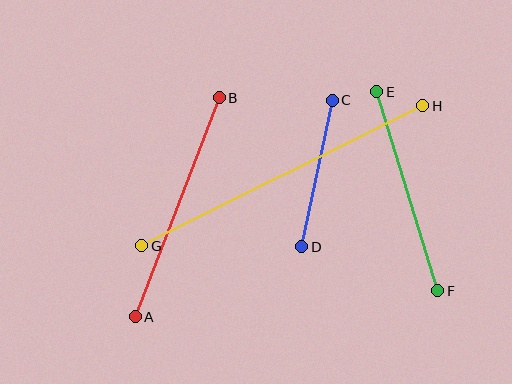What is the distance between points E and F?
The distance is approximately 208 pixels.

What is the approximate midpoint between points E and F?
The midpoint is at approximately (407, 191) pixels.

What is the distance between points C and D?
The distance is approximately 150 pixels.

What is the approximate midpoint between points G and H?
The midpoint is at approximately (282, 176) pixels.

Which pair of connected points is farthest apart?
Points G and H are farthest apart.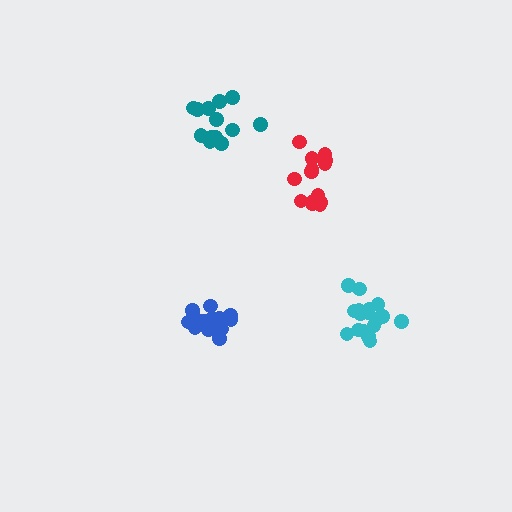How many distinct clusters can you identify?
There are 4 distinct clusters.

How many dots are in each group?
Group 1: 16 dots, Group 2: 14 dots, Group 3: 14 dots, Group 4: 17 dots (61 total).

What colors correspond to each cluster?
The clusters are colored: blue, red, teal, cyan.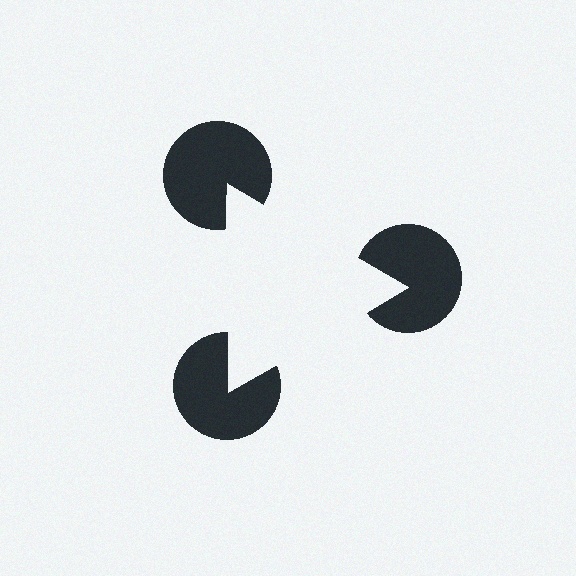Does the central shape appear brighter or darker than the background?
It typically appears slightly brighter than the background, even though no actual brightness change is drawn.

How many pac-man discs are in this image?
There are 3 — one at each vertex of the illusory triangle.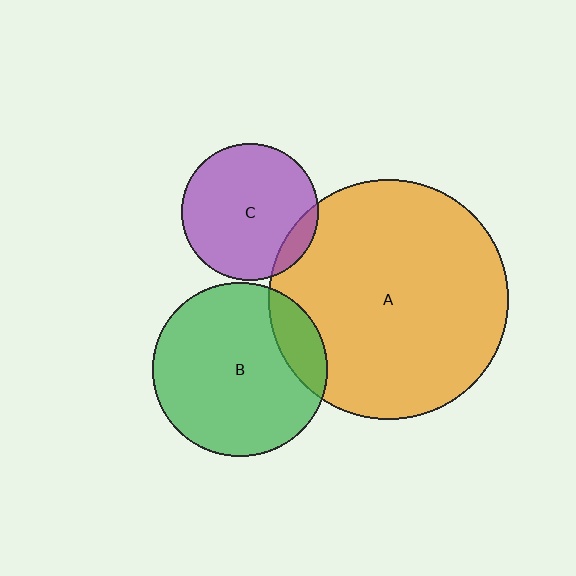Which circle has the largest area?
Circle A (orange).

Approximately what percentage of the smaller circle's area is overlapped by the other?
Approximately 10%.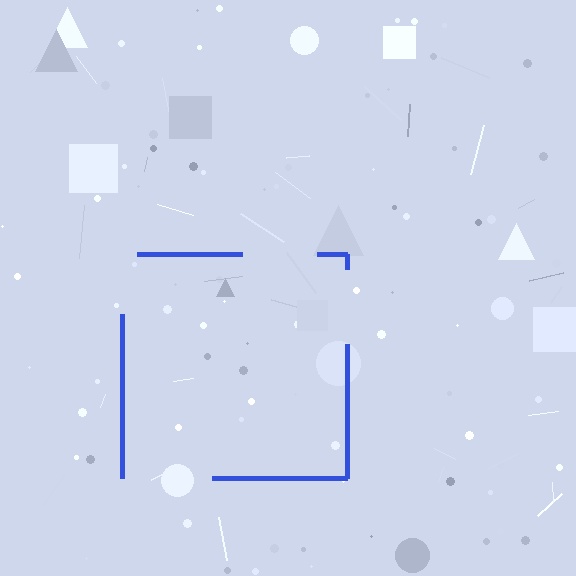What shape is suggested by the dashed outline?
The dashed outline suggests a square.